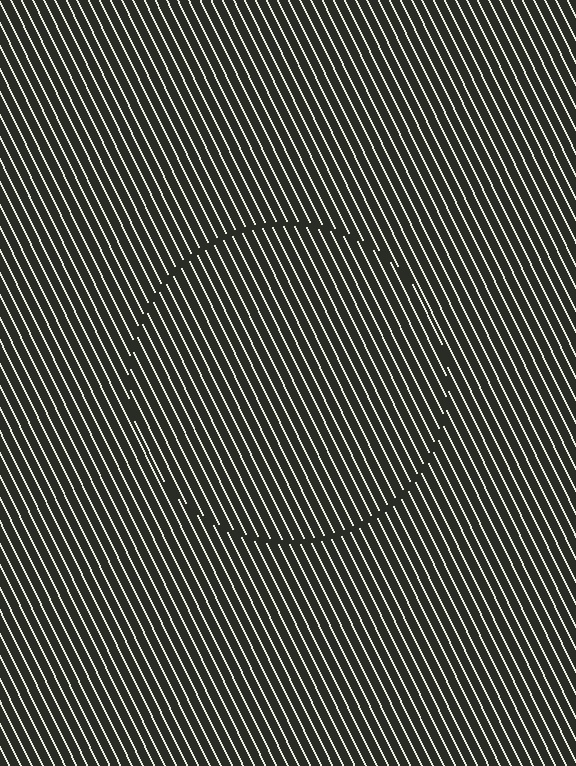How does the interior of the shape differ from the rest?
The interior of the shape contains the same grating, shifted by half a period — the contour is defined by the phase discontinuity where line-ends from the inner and outer gratings abut.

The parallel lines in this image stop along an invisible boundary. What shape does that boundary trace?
An illusory circle. The interior of the shape contains the same grating, shifted by half a period — the contour is defined by the phase discontinuity where line-ends from the inner and outer gratings abut.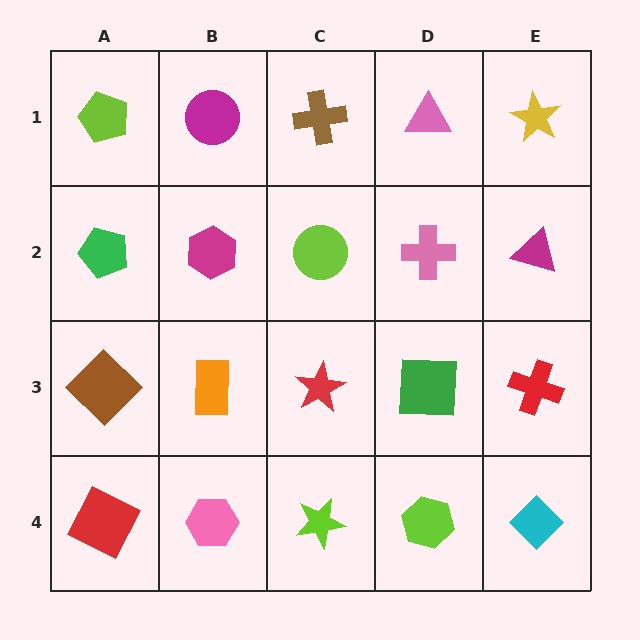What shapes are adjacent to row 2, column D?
A pink triangle (row 1, column D), a green square (row 3, column D), a lime circle (row 2, column C), a magenta triangle (row 2, column E).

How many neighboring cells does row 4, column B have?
3.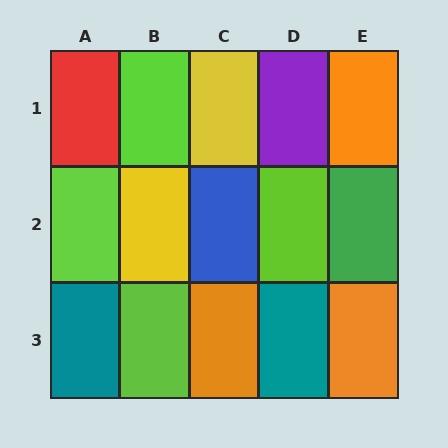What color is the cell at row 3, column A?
Teal.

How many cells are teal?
2 cells are teal.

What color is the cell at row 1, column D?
Purple.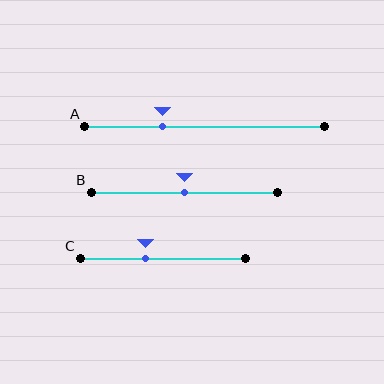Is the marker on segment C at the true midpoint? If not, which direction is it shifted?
No, the marker on segment C is shifted to the left by about 10% of the segment length.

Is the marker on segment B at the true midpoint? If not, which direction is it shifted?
Yes, the marker on segment B is at the true midpoint.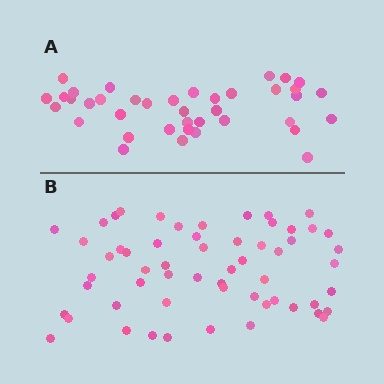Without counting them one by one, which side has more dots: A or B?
Region B (the bottom region) has more dots.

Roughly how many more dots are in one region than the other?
Region B has approximately 20 more dots than region A.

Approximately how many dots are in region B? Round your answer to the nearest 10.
About 60 dots. (The exact count is 58, which rounds to 60.)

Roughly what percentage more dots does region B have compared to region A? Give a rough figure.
About 50% more.